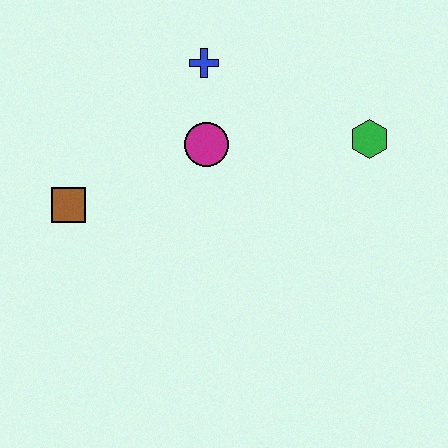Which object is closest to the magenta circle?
The blue cross is closest to the magenta circle.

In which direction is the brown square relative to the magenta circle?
The brown square is to the left of the magenta circle.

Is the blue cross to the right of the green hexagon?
No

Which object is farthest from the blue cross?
The brown square is farthest from the blue cross.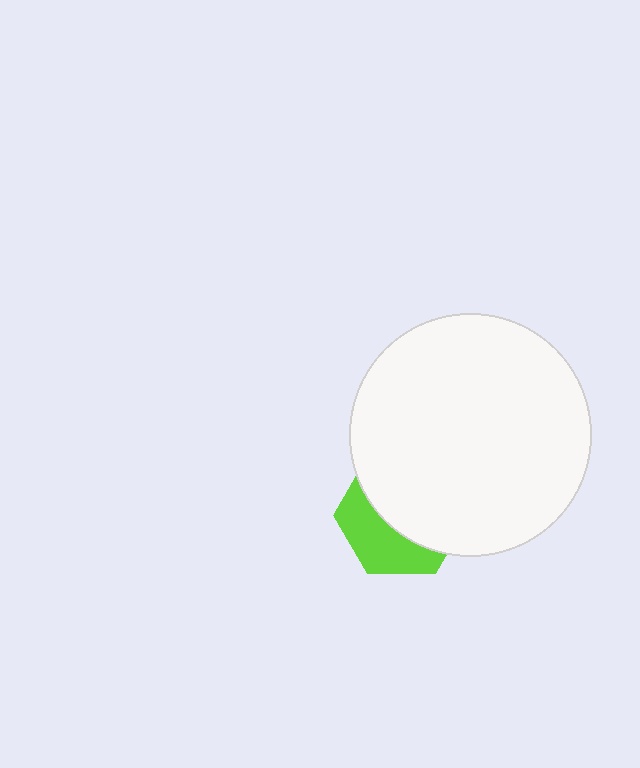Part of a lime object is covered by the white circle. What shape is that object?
It is a hexagon.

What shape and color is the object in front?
The object in front is a white circle.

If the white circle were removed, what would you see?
You would see the complete lime hexagon.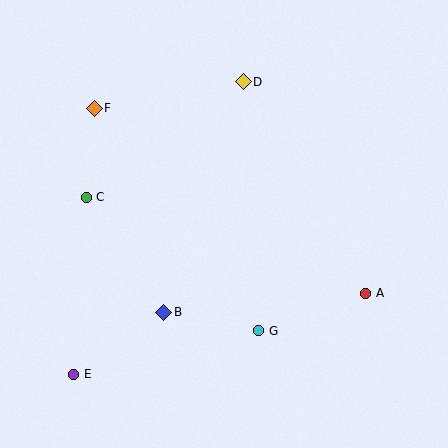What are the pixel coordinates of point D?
Point D is at (243, 82).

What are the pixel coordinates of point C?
Point C is at (86, 197).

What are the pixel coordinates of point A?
Point A is at (366, 293).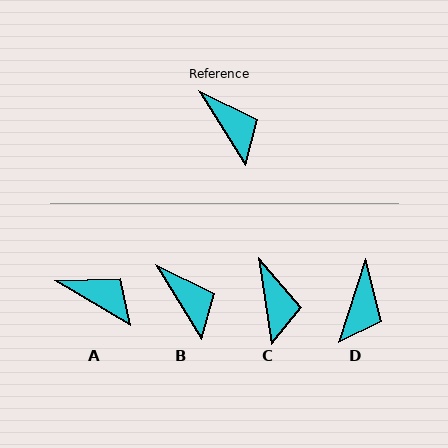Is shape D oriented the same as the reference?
No, it is off by about 50 degrees.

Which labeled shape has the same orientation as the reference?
B.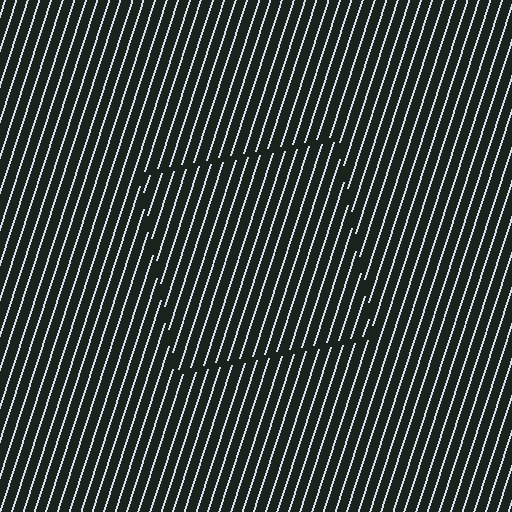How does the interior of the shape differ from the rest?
The interior of the shape contains the same grating, shifted by half a period — the contour is defined by the phase discontinuity where line-ends from the inner and outer gratings abut.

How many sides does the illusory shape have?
4 sides — the line-ends trace a square.